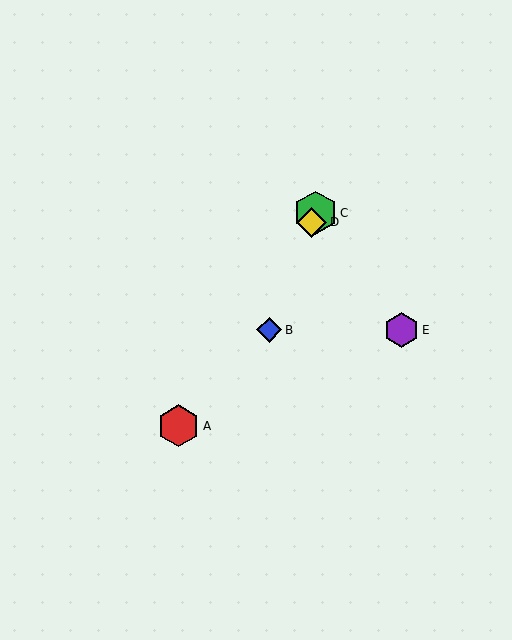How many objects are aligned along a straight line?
3 objects (B, C, D) are aligned along a straight line.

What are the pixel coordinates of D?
Object D is at (312, 222).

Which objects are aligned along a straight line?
Objects B, C, D are aligned along a straight line.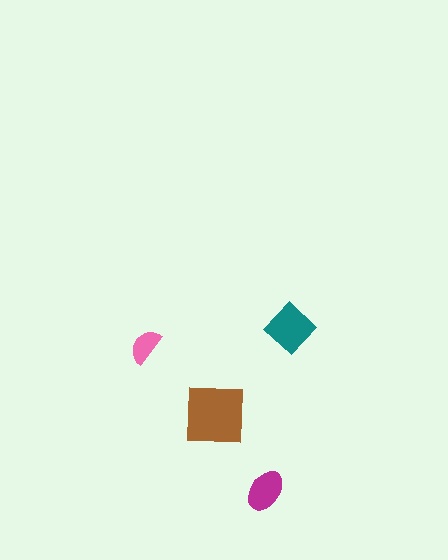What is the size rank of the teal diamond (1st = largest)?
2nd.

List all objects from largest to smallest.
The brown square, the teal diamond, the magenta ellipse, the pink semicircle.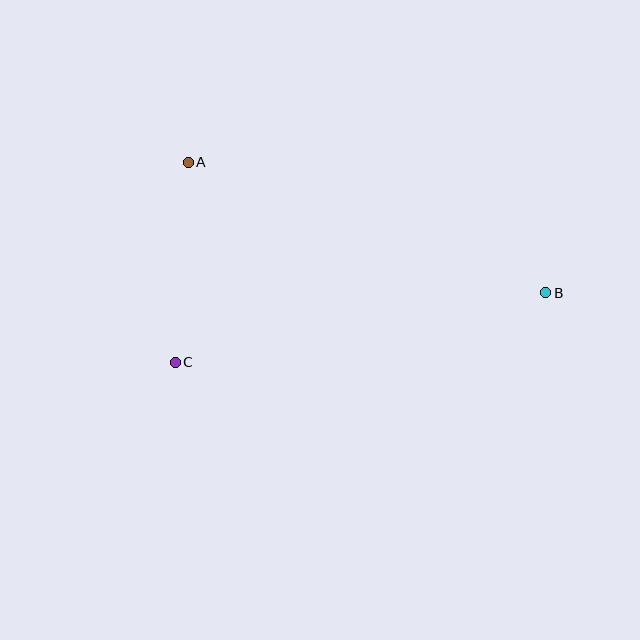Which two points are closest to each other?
Points A and C are closest to each other.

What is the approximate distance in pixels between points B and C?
The distance between B and C is approximately 377 pixels.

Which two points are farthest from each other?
Points A and B are farthest from each other.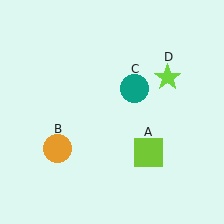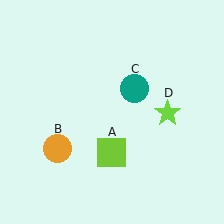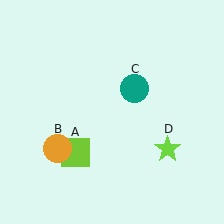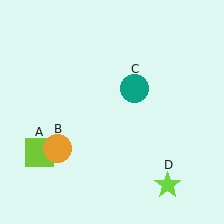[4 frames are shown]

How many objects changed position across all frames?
2 objects changed position: lime square (object A), lime star (object D).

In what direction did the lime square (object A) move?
The lime square (object A) moved left.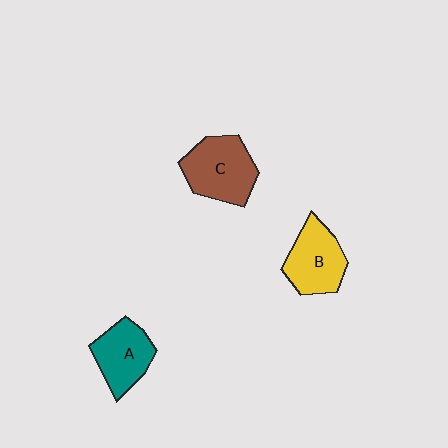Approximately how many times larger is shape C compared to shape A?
Approximately 1.2 times.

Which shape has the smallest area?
Shape A (teal).